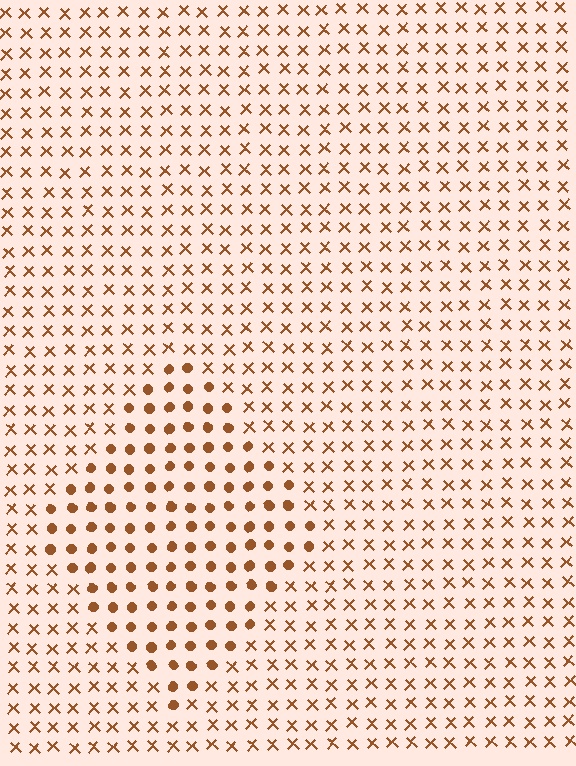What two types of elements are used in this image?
The image uses circles inside the diamond region and X marks outside it.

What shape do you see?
I see a diamond.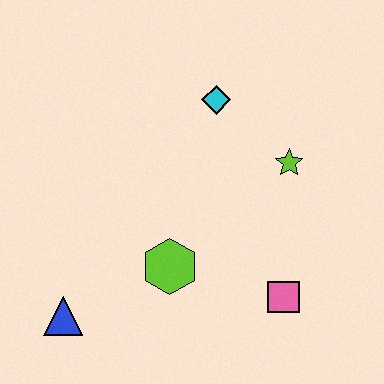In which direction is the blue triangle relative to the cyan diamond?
The blue triangle is below the cyan diamond.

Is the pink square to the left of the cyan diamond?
No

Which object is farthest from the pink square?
The blue triangle is farthest from the pink square.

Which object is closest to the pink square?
The lime hexagon is closest to the pink square.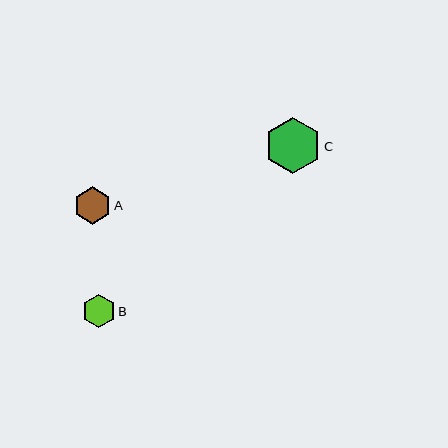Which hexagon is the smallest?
Hexagon B is the smallest with a size of approximately 33 pixels.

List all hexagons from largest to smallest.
From largest to smallest: C, A, B.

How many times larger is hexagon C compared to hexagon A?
Hexagon C is approximately 1.5 times the size of hexagon A.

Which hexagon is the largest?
Hexagon C is the largest with a size of approximately 56 pixels.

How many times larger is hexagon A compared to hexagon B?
Hexagon A is approximately 1.1 times the size of hexagon B.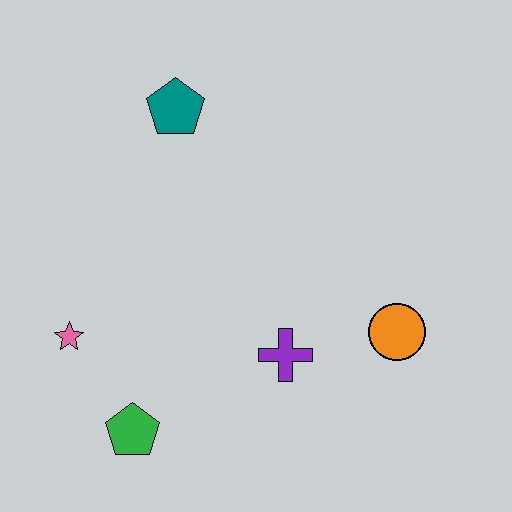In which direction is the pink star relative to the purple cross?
The pink star is to the left of the purple cross.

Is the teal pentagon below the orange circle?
No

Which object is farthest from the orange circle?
The pink star is farthest from the orange circle.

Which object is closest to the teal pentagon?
The pink star is closest to the teal pentagon.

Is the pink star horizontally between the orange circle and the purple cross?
No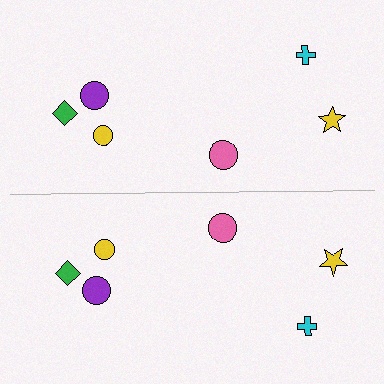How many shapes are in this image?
There are 12 shapes in this image.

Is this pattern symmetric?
Yes, this pattern has bilateral (reflection) symmetry.